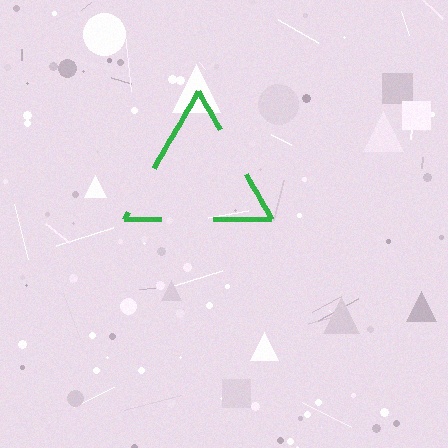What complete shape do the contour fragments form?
The contour fragments form a triangle.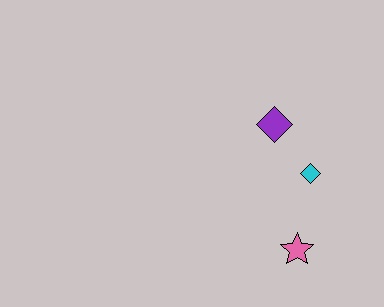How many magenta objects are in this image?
There are no magenta objects.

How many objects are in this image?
There are 3 objects.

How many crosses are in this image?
There are no crosses.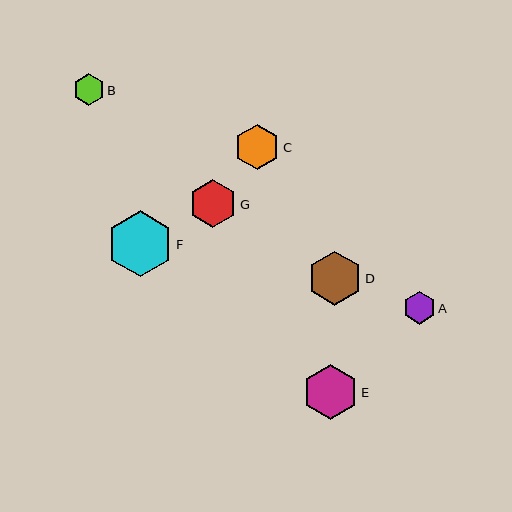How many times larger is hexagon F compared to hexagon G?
Hexagon F is approximately 1.4 times the size of hexagon G.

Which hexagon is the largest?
Hexagon F is the largest with a size of approximately 66 pixels.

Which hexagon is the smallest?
Hexagon B is the smallest with a size of approximately 31 pixels.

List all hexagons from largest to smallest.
From largest to smallest: F, E, D, G, C, A, B.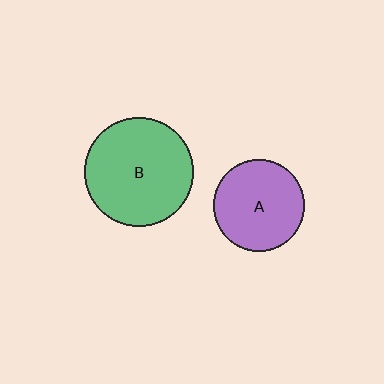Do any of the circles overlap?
No, none of the circles overlap.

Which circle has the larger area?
Circle B (green).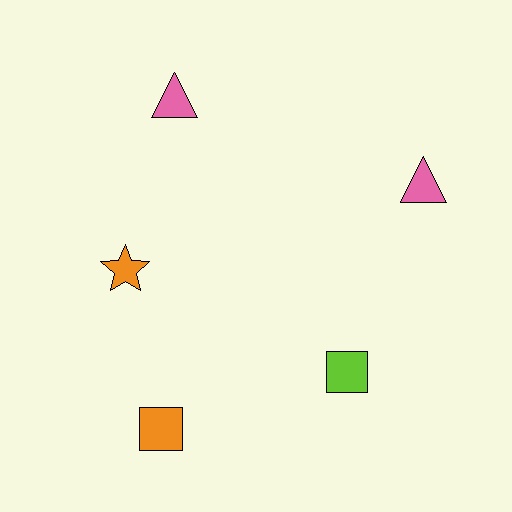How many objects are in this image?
There are 5 objects.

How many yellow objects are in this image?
There are no yellow objects.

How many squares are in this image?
There are 2 squares.